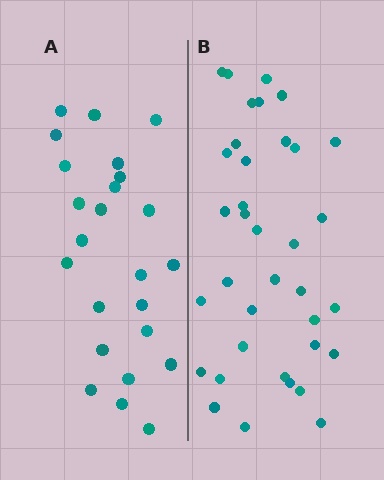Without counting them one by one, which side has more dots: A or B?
Region B (the right region) has more dots.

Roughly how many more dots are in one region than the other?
Region B has roughly 12 or so more dots than region A.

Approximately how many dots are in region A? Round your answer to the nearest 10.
About 20 dots. (The exact count is 24, which rounds to 20.)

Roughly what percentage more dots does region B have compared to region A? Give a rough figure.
About 50% more.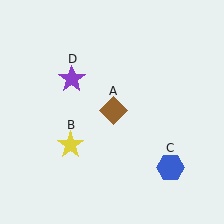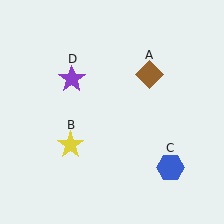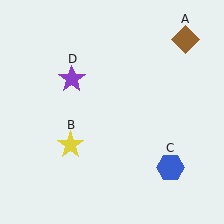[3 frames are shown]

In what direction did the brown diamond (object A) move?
The brown diamond (object A) moved up and to the right.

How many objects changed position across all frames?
1 object changed position: brown diamond (object A).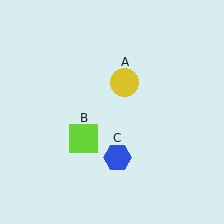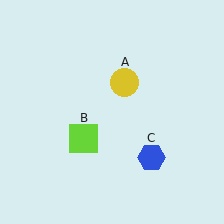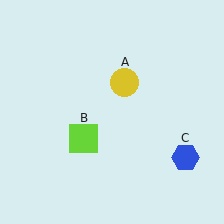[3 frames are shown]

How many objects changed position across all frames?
1 object changed position: blue hexagon (object C).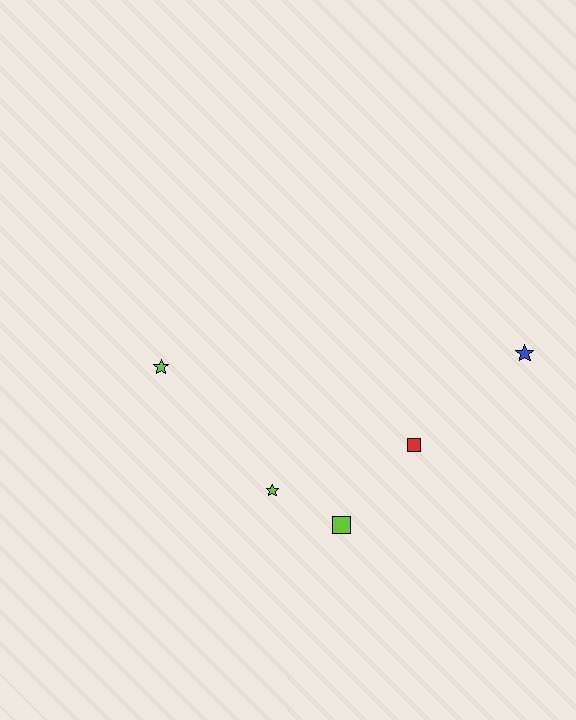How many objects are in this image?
There are 5 objects.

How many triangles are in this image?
There are no triangles.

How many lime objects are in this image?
There are 3 lime objects.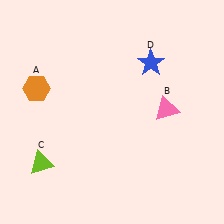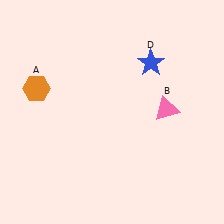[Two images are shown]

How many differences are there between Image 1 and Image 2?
There is 1 difference between the two images.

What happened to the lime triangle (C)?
The lime triangle (C) was removed in Image 2. It was in the bottom-left area of Image 1.